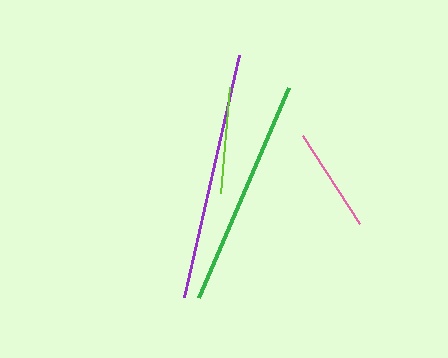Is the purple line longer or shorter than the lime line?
The purple line is longer than the lime line.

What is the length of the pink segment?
The pink segment is approximately 105 pixels long.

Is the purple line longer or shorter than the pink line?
The purple line is longer than the pink line.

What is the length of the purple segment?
The purple segment is approximately 249 pixels long.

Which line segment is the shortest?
The pink line is the shortest at approximately 105 pixels.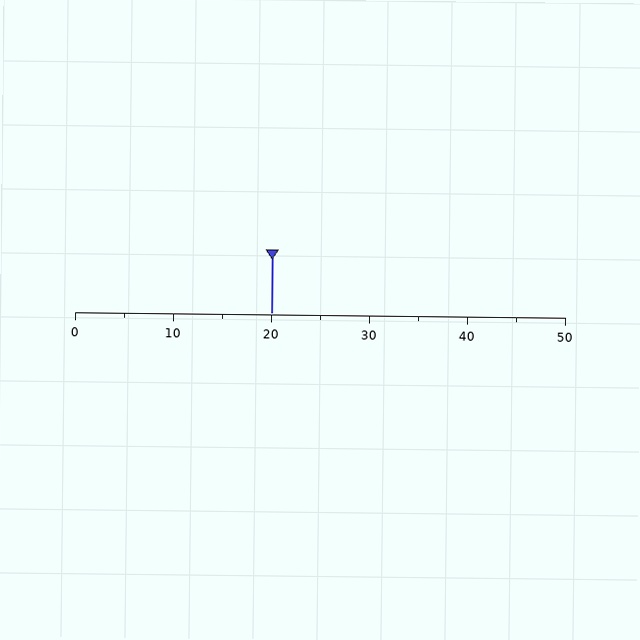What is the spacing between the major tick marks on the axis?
The major ticks are spaced 10 apart.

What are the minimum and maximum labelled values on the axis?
The axis runs from 0 to 50.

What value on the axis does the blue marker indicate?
The marker indicates approximately 20.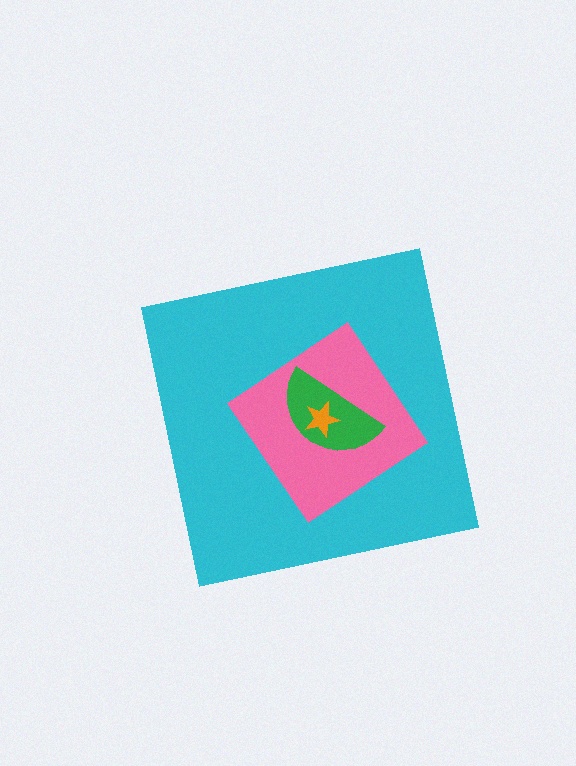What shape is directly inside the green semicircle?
The orange star.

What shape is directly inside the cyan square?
The pink diamond.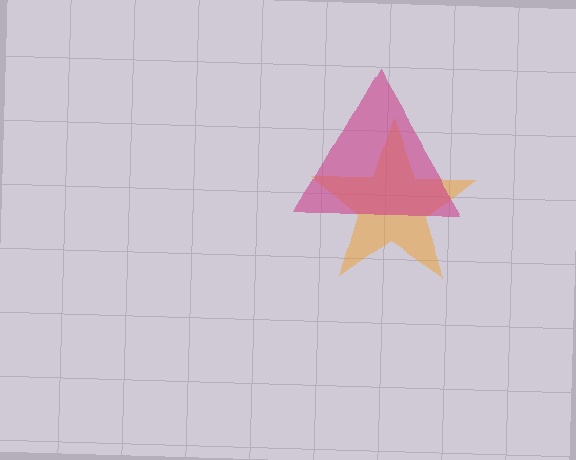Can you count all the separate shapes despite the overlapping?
Yes, there are 2 separate shapes.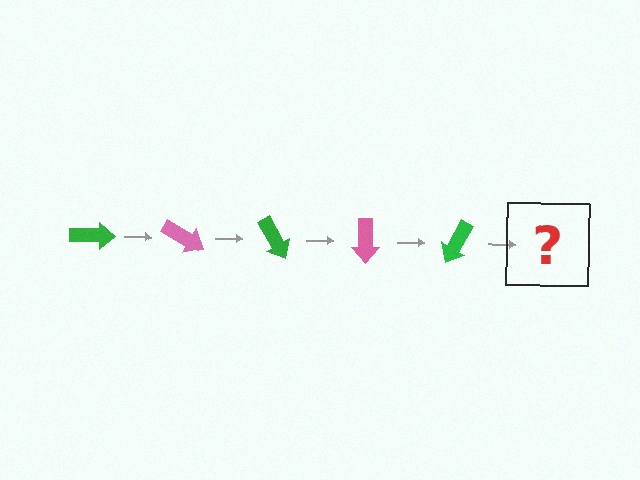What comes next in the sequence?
The next element should be a pink arrow, rotated 150 degrees from the start.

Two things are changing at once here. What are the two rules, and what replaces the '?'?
The two rules are that it rotates 30 degrees each step and the color cycles through green and pink. The '?' should be a pink arrow, rotated 150 degrees from the start.